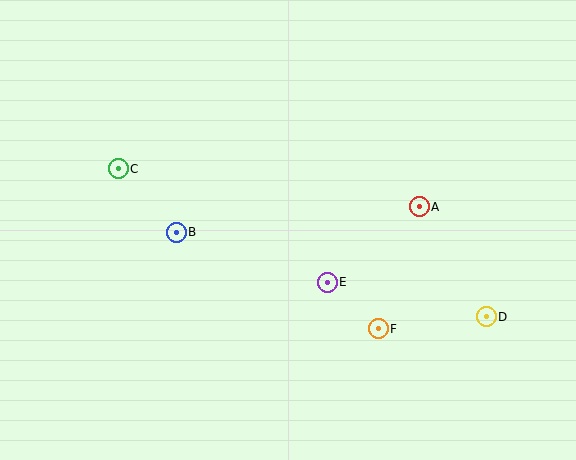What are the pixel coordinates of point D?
Point D is at (486, 317).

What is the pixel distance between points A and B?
The distance between A and B is 244 pixels.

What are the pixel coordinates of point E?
Point E is at (327, 282).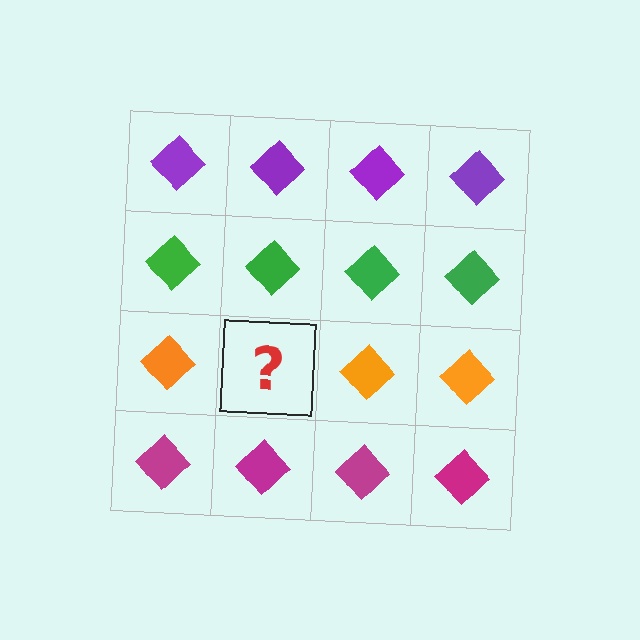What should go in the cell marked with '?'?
The missing cell should contain an orange diamond.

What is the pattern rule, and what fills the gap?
The rule is that each row has a consistent color. The gap should be filled with an orange diamond.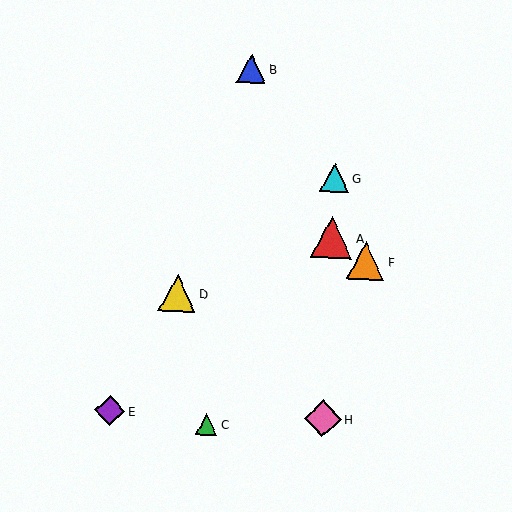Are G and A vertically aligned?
Yes, both are at x≈335.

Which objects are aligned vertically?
Objects A, G, H are aligned vertically.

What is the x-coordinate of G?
Object G is at x≈335.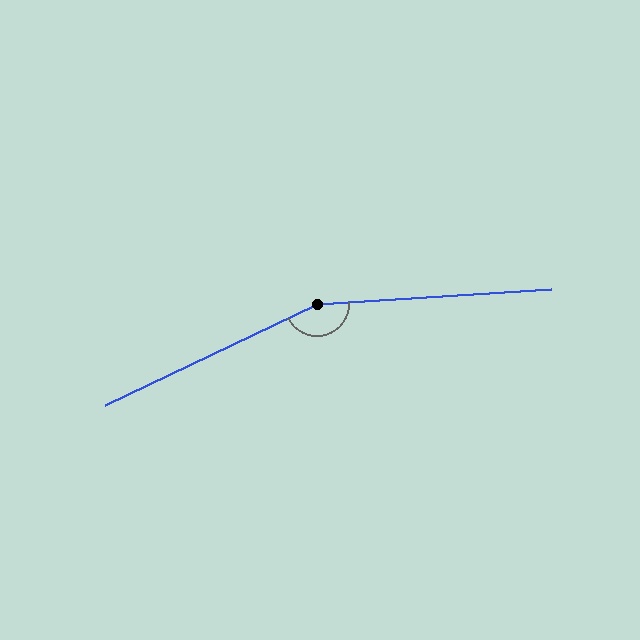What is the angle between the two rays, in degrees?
Approximately 158 degrees.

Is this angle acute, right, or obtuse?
It is obtuse.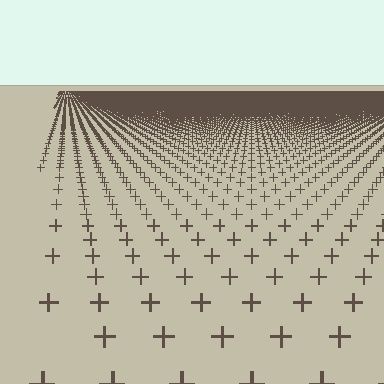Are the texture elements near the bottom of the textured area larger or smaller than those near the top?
Larger. Near the bottom, elements are closer to the viewer and appear at a bigger on-screen size.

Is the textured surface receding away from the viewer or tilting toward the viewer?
The surface is receding away from the viewer. Texture elements get smaller and denser toward the top.